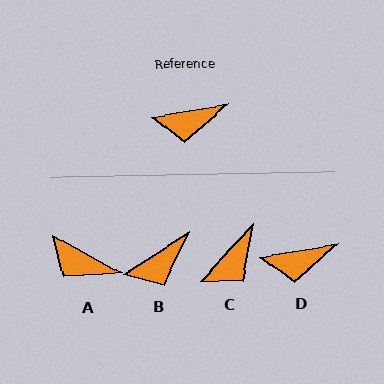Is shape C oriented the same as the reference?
No, it is off by about 38 degrees.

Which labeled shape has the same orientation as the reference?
D.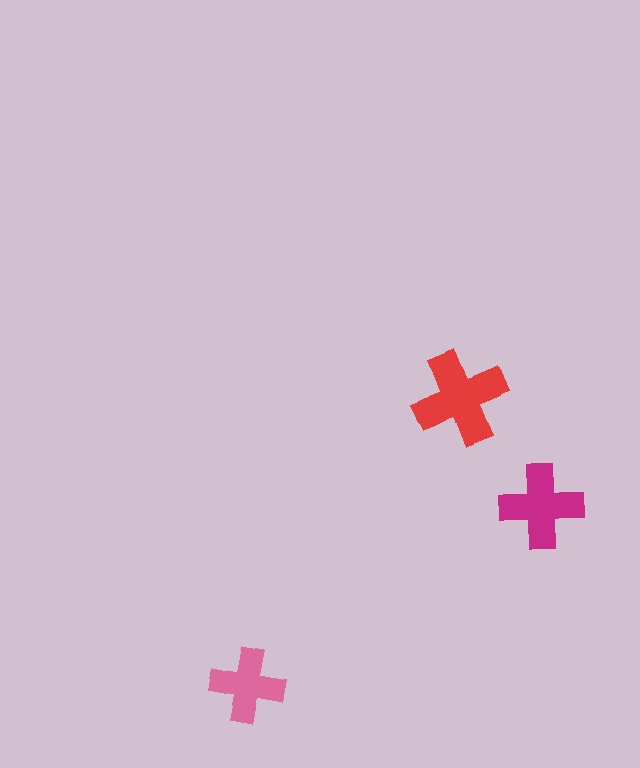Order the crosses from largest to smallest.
the red one, the magenta one, the pink one.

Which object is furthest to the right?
The magenta cross is rightmost.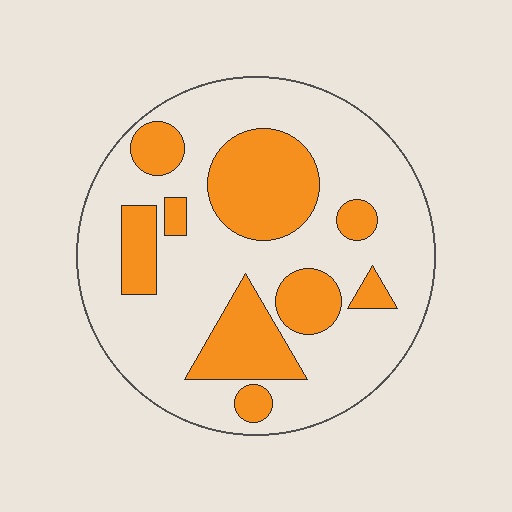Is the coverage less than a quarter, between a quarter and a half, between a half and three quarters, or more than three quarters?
Between a quarter and a half.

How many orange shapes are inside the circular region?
9.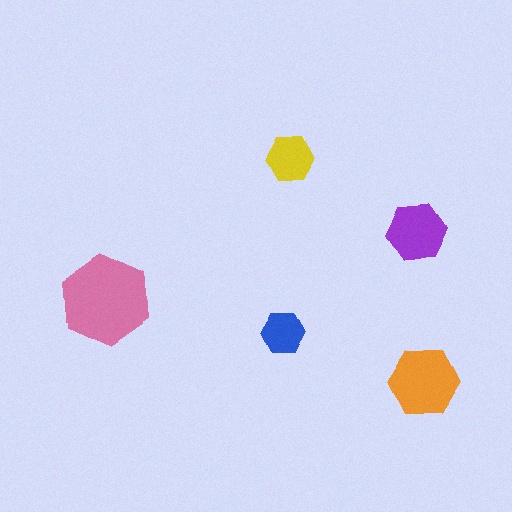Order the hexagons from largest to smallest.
the pink one, the orange one, the purple one, the yellow one, the blue one.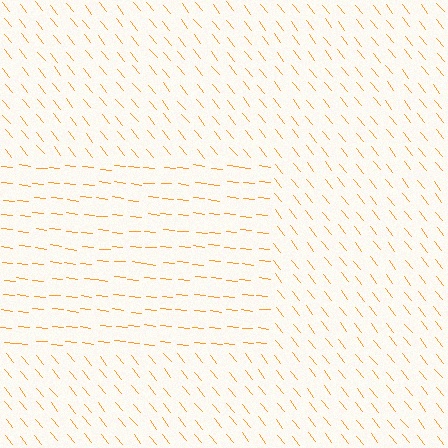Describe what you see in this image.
The image is filled with small orange line segments. A rectangle region in the image has lines oriented differently from the surrounding lines, creating a visible texture boundary.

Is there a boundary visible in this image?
Yes, there is a texture boundary formed by a change in line orientation.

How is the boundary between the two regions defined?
The boundary is defined purely by a change in line orientation (approximately 45 degrees difference). All lines are the same color and thickness.